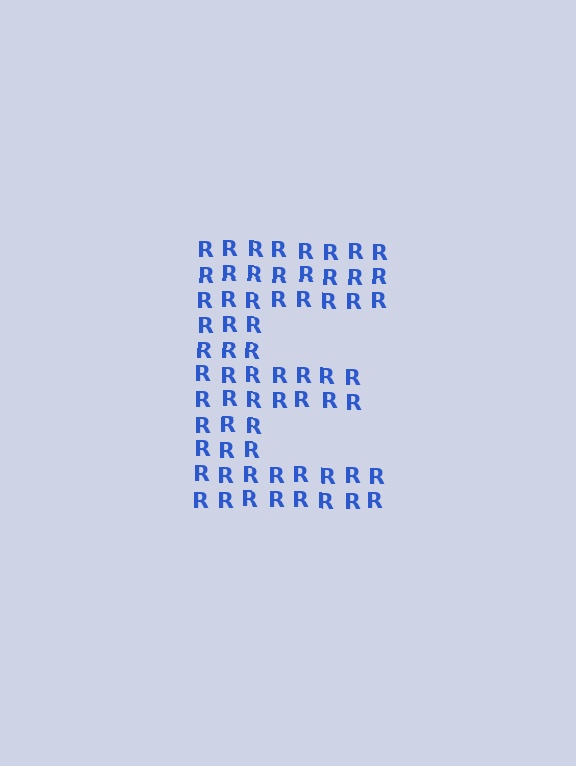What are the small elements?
The small elements are letter R's.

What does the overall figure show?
The overall figure shows the letter E.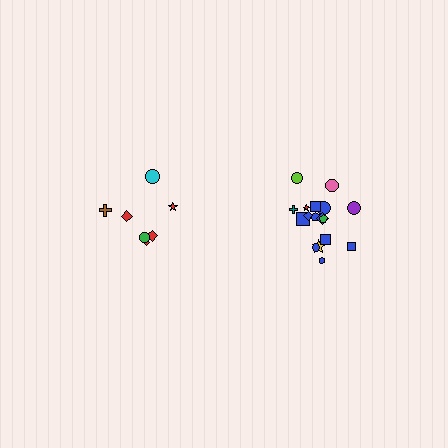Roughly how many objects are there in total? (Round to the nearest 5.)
Roughly 25 objects in total.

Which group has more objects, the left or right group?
The right group.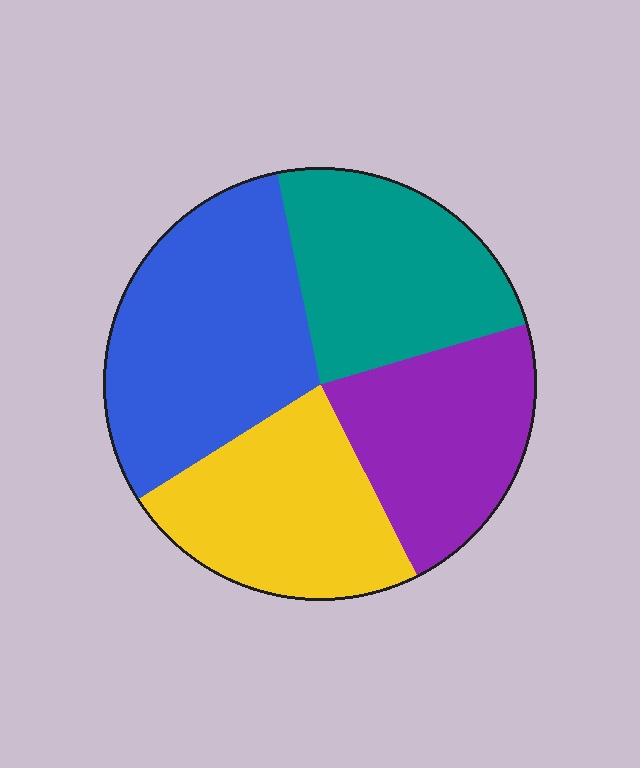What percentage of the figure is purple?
Purple covers about 20% of the figure.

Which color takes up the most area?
Blue, at roughly 30%.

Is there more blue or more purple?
Blue.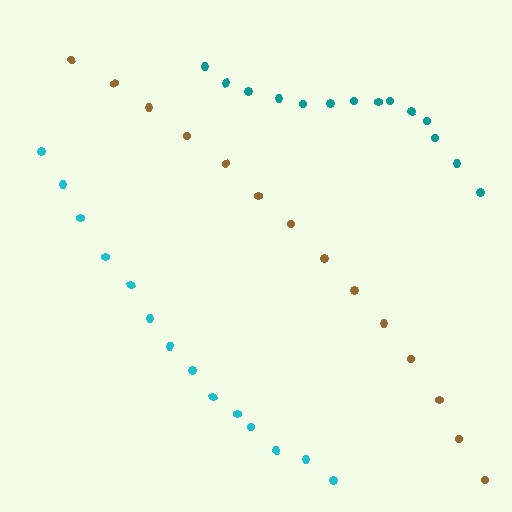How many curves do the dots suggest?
There are 3 distinct paths.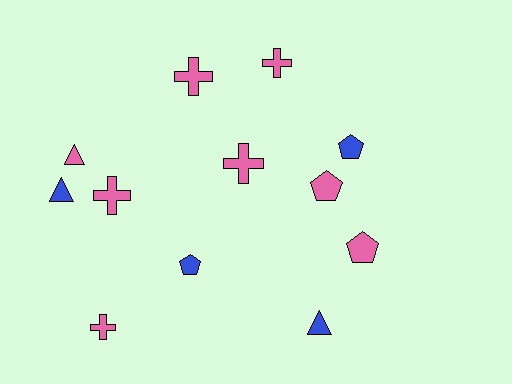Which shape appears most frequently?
Cross, with 5 objects.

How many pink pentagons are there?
There are 2 pink pentagons.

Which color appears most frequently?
Pink, with 8 objects.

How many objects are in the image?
There are 12 objects.